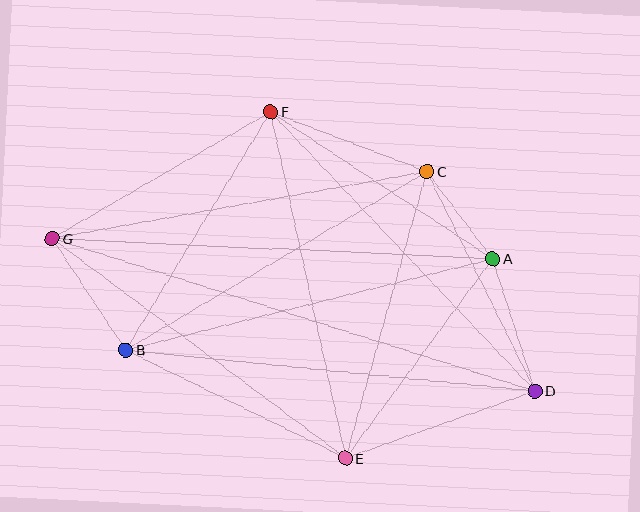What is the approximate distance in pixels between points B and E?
The distance between B and E is approximately 245 pixels.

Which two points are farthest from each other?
Points D and G are farthest from each other.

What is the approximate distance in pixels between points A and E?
The distance between A and E is approximately 248 pixels.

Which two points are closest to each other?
Points A and C are closest to each other.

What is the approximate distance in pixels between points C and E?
The distance between C and E is approximately 298 pixels.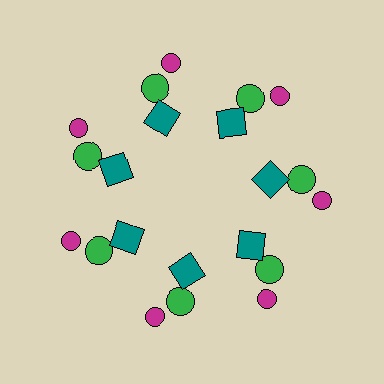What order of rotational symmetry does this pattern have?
This pattern has 7-fold rotational symmetry.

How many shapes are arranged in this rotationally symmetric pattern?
There are 21 shapes, arranged in 7 groups of 3.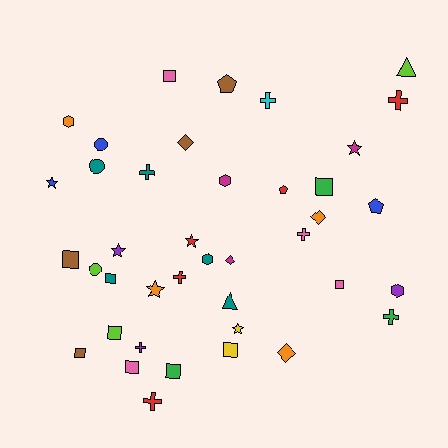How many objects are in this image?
There are 40 objects.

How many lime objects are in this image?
There are 3 lime objects.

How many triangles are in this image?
There are 2 triangles.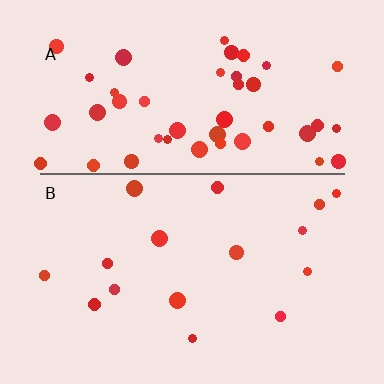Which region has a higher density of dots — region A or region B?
A (the top).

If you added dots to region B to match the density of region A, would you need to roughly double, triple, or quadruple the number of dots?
Approximately triple.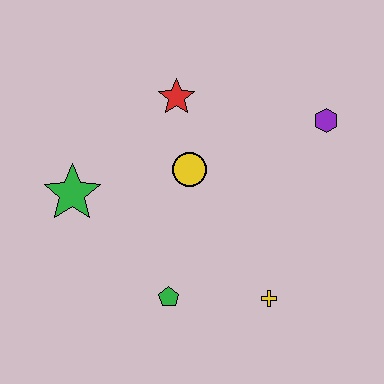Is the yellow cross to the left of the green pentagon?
No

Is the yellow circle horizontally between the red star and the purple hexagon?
Yes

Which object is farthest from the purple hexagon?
The green star is farthest from the purple hexagon.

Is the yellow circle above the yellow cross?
Yes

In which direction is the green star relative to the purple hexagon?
The green star is to the left of the purple hexagon.